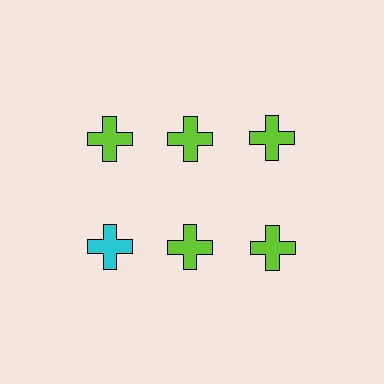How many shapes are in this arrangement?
There are 6 shapes arranged in a grid pattern.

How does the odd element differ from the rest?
It has a different color: cyan instead of lime.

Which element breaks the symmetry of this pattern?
The cyan cross in the second row, leftmost column breaks the symmetry. All other shapes are lime crosses.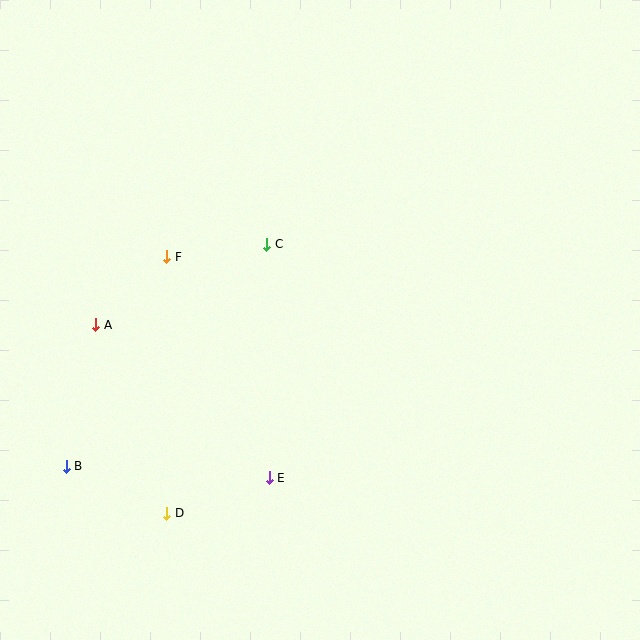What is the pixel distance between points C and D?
The distance between C and D is 287 pixels.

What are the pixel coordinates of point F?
Point F is at (167, 257).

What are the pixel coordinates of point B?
Point B is at (66, 466).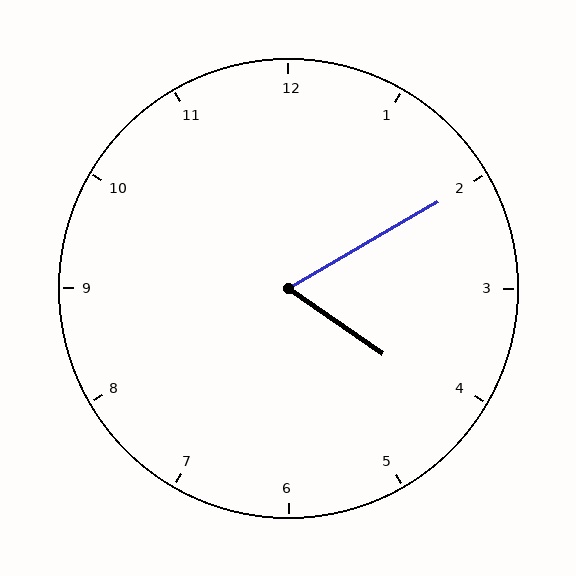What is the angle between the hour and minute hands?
Approximately 65 degrees.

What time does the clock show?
4:10.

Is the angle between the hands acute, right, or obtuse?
It is acute.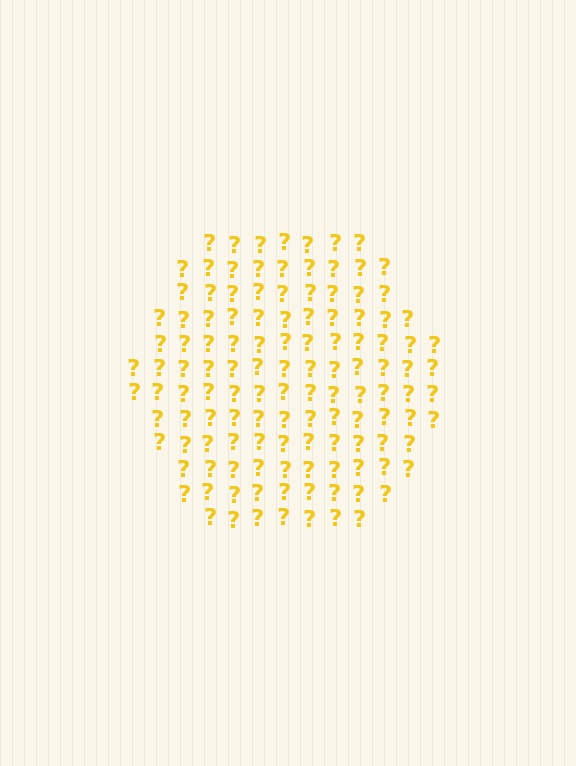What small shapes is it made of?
It is made of small question marks.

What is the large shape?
The large shape is a hexagon.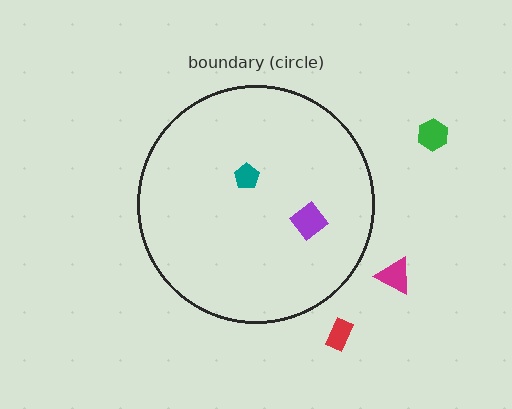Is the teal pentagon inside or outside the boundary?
Inside.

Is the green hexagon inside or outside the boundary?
Outside.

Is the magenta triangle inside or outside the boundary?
Outside.